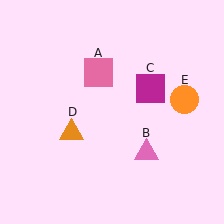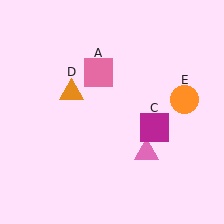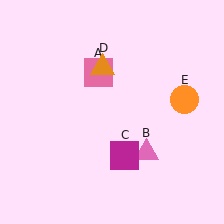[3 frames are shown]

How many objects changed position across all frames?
2 objects changed position: magenta square (object C), orange triangle (object D).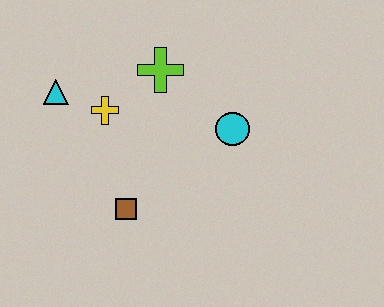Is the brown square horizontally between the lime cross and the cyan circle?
No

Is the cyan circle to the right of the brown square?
Yes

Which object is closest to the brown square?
The yellow cross is closest to the brown square.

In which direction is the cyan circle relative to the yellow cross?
The cyan circle is to the right of the yellow cross.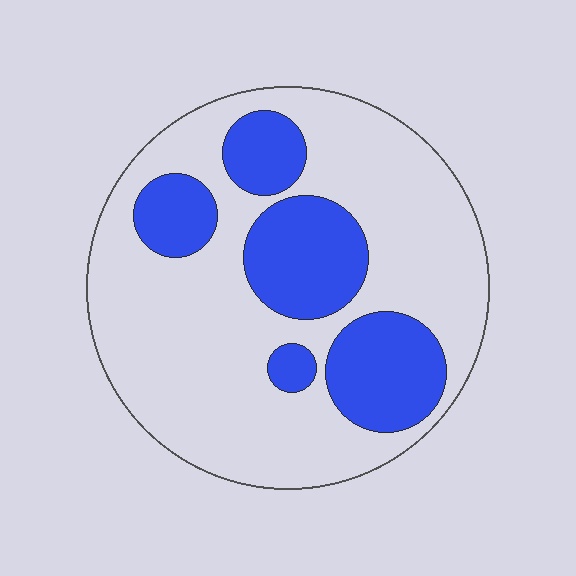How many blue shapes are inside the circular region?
5.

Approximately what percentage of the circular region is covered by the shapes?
Approximately 30%.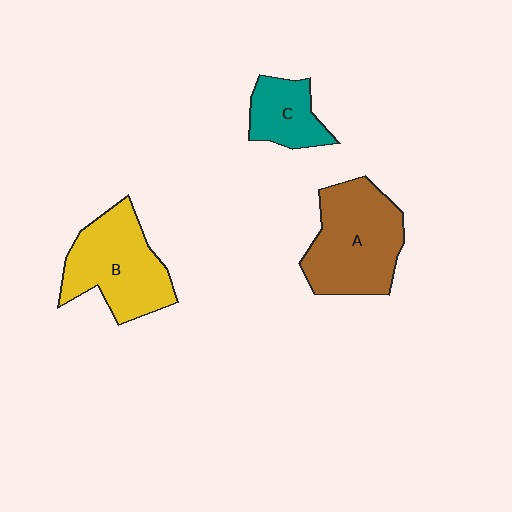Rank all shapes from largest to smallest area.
From largest to smallest: A (brown), B (yellow), C (teal).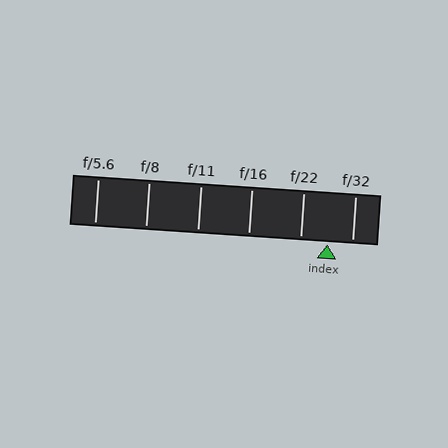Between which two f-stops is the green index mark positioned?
The index mark is between f/22 and f/32.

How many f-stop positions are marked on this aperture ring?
There are 6 f-stop positions marked.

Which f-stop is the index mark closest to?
The index mark is closest to f/32.